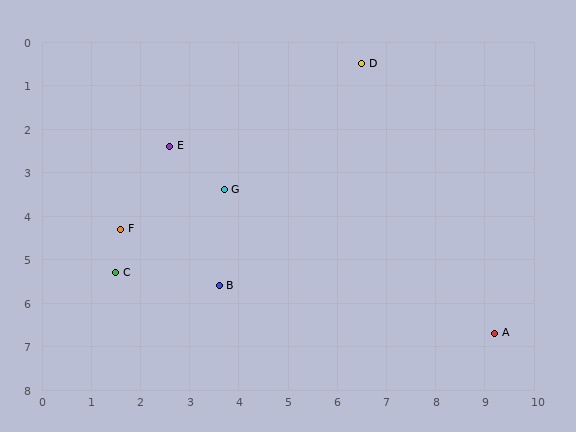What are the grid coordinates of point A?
Point A is at approximately (9.2, 6.7).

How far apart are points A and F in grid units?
Points A and F are about 8.0 grid units apart.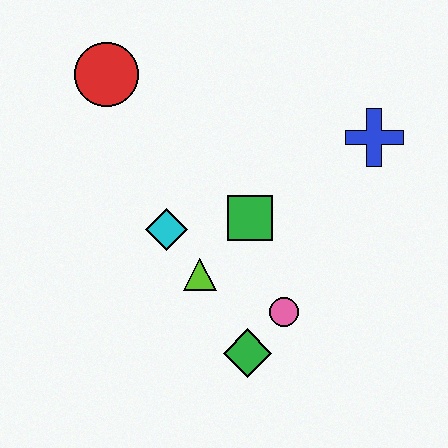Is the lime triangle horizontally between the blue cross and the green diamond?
No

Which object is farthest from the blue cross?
The red circle is farthest from the blue cross.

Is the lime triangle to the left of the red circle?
No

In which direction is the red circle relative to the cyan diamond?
The red circle is above the cyan diamond.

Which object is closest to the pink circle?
The green diamond is closest to the pink circle.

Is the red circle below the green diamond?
No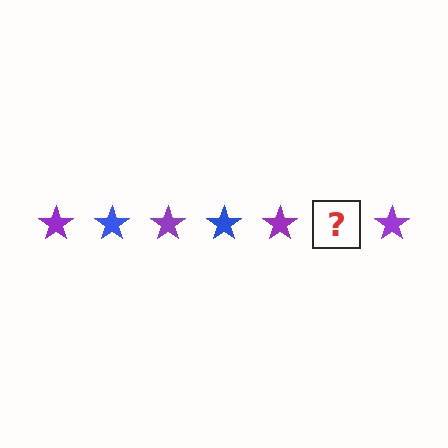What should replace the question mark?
The question mark should be replaced with a blue star.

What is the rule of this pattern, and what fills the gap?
The rule is that the pattern cycles through purple, blue stars. The gap should be filled with a blue star.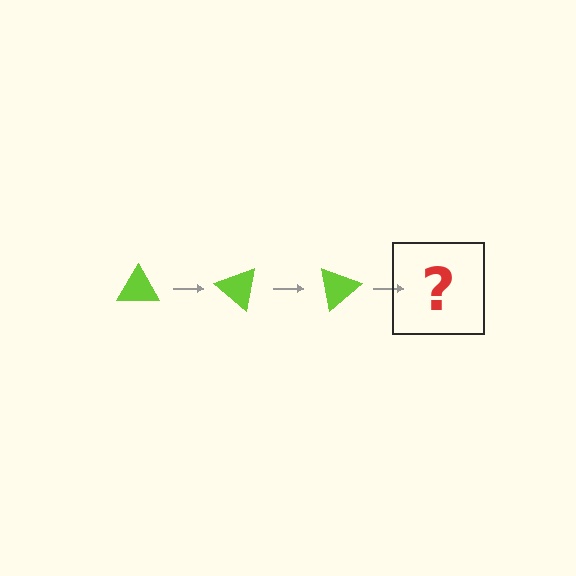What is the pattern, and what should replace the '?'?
The pattern is that the triangle rotates 40 degrees each step. The '?' should be a lime triangle rotated 120 degrees.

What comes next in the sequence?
The next element should be a lime triangle rotated 120 degrees.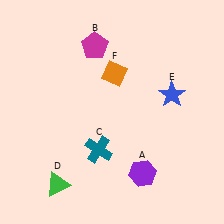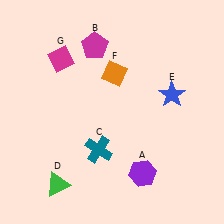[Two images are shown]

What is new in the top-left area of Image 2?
A magenta diamond (G) was added in the top-left area of Image 2.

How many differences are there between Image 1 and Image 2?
There is 1 difference between the two images.